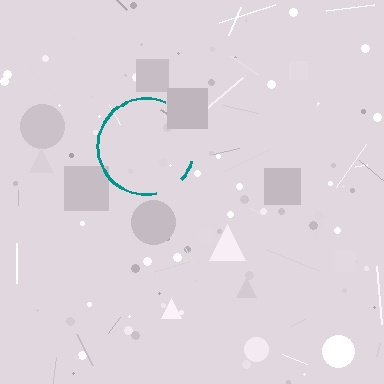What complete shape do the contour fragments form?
The contour fragments form a circle.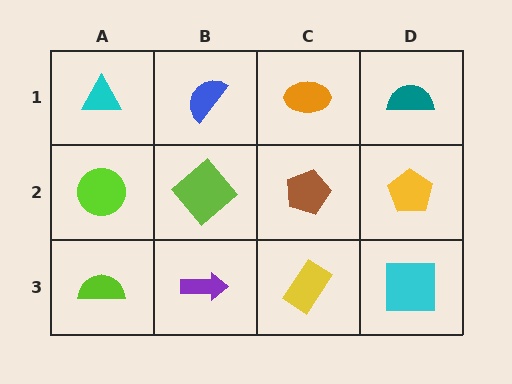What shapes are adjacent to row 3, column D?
A yellow pentagon (row 2, column D), a yellow rectangle (row 3, column C).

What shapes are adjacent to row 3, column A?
A lime circle (row 2, column A), a purple arrow (row 3, column B).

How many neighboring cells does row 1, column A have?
2.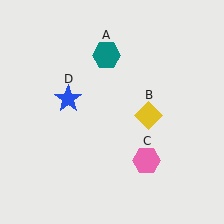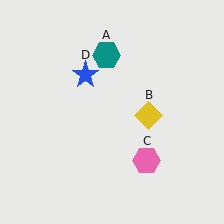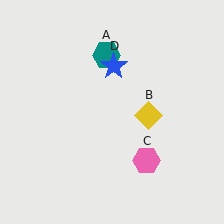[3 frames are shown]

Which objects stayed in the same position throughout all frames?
Teal hexagon (object A) and yellow diamond (object B) and pink hexagon (object C) remained stationary.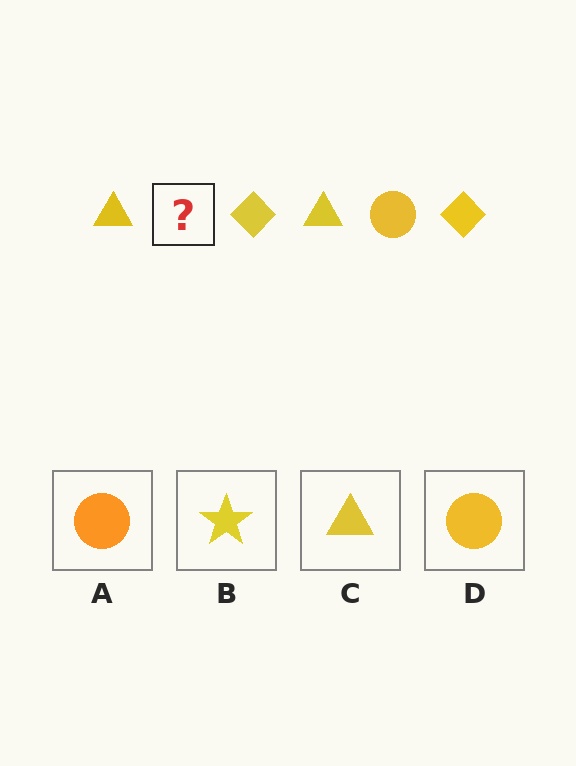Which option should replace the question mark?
Option D.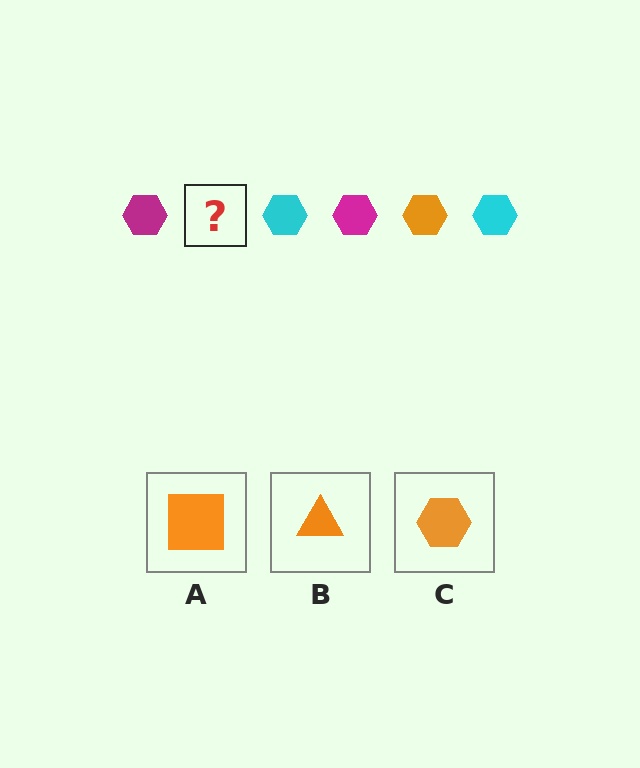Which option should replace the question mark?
Option C.